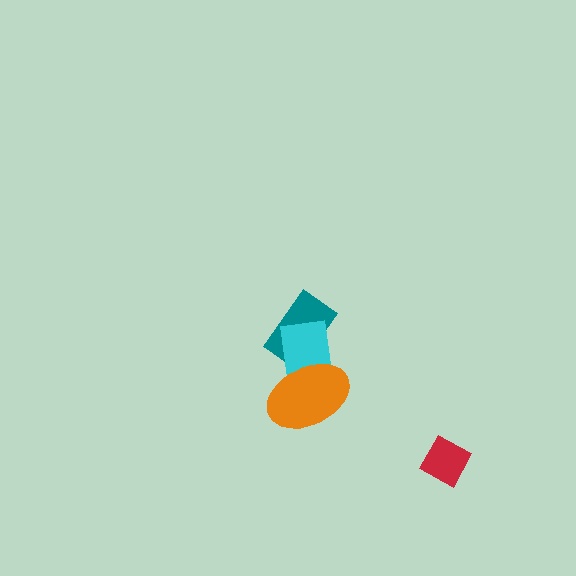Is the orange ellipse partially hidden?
No, no other shape covers it.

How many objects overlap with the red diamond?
0 objects overlap with the red diamond.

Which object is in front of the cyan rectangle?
The orange ellipse is in front of the cyan rectangle.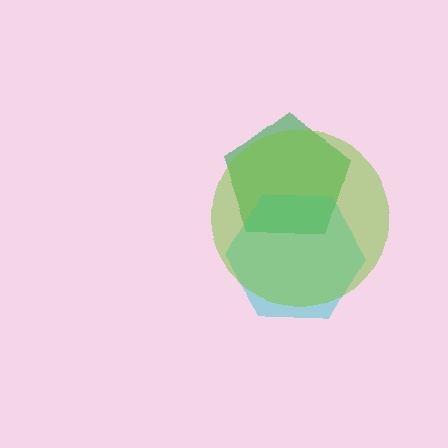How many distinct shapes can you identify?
There are 3 distinct shapes: a green pentagon, a cyan hexagon, a lime circle.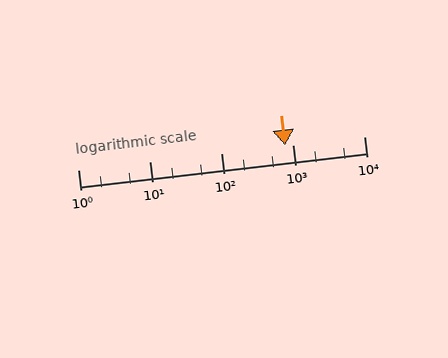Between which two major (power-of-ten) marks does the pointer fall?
The pointer is between 100 and 1000.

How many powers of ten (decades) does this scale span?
The scale spans 4 decades, from 1 to 10000.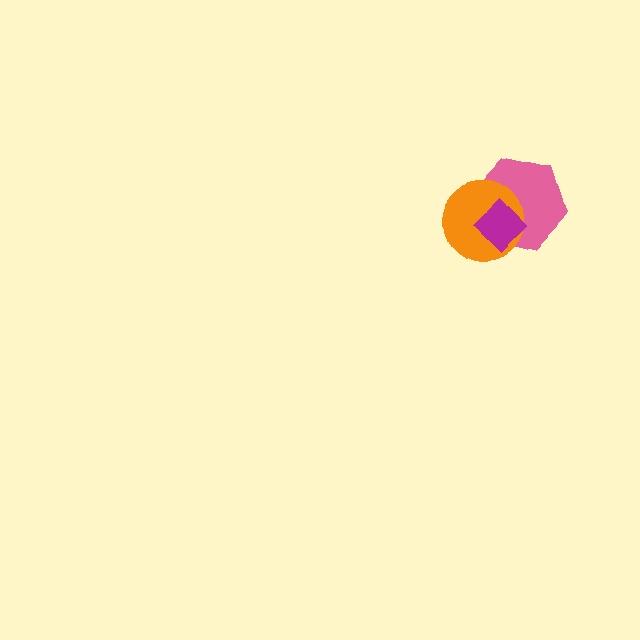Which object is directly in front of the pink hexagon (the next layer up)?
The orange circle is directly in front of the pink hexagon.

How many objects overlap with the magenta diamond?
2 objects overlap with the magenta diamond.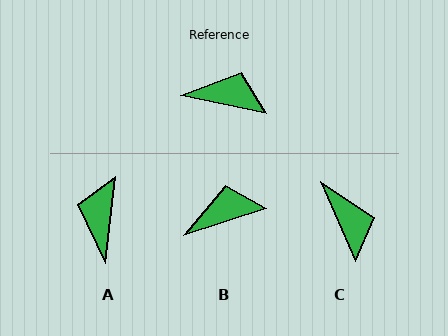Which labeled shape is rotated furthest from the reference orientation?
A, about 95 degrees away.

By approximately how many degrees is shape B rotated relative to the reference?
Approximately 29 degrees counter-clockwise.